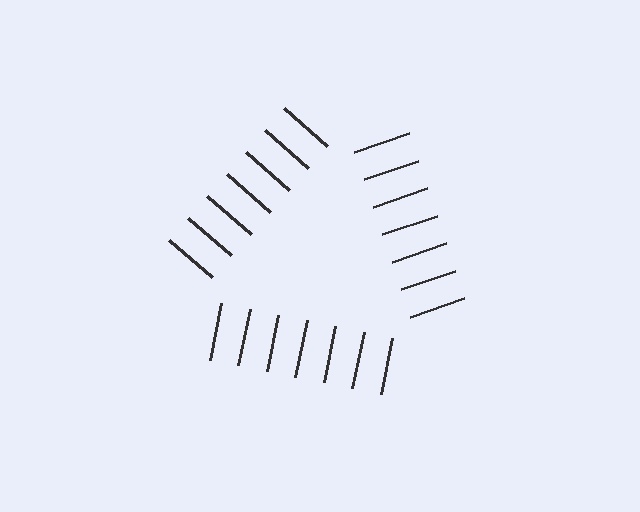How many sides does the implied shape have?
3 sides — the line-ends trace a triangle.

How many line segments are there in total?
21 — 7 along each of the 3 edges.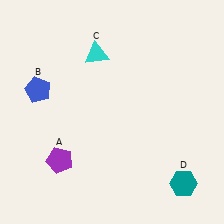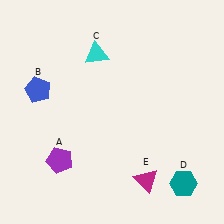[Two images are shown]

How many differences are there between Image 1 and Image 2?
There is 1 difference between the two images.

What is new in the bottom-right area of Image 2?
A magenta triangle (E) was added in the bottom-right area of Image 2.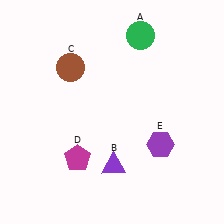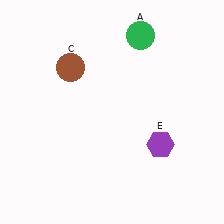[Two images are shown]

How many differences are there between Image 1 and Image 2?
There are 2 differences between the two images.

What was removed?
The purple triangle (B), the magenta pentagon (D) were removed in Image 2.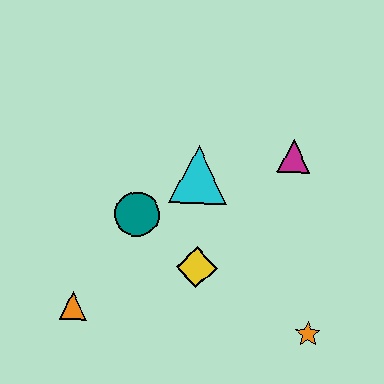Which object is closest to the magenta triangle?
The cyan triangle is closest to the magenta triangle.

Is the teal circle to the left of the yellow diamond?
Yes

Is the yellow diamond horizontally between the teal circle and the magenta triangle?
Yes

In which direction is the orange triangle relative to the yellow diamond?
The orange triangle is to the left of the yellow diamond.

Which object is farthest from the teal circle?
The orange star is farthest from the teal circle.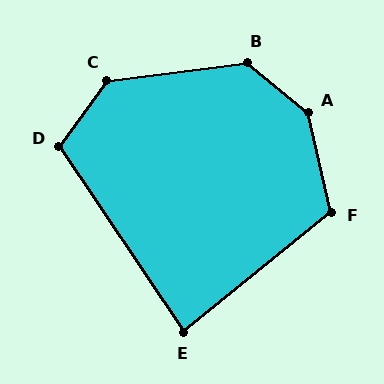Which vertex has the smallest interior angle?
E, at approximately 85 degrees.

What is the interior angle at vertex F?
Approximately 116 degrees (obtuse).